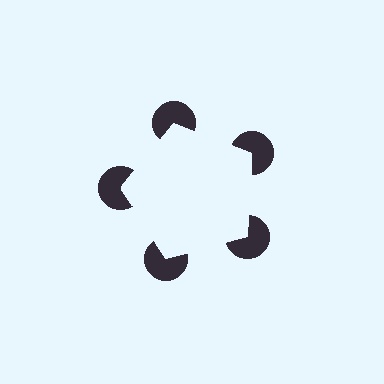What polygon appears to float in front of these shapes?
An illusory pentagon — its edges are inferred from the aligned wedge cuts in the pac-man discs, not physically drawn.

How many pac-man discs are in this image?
There are 5 — one at each vertex of the illusory pentagon.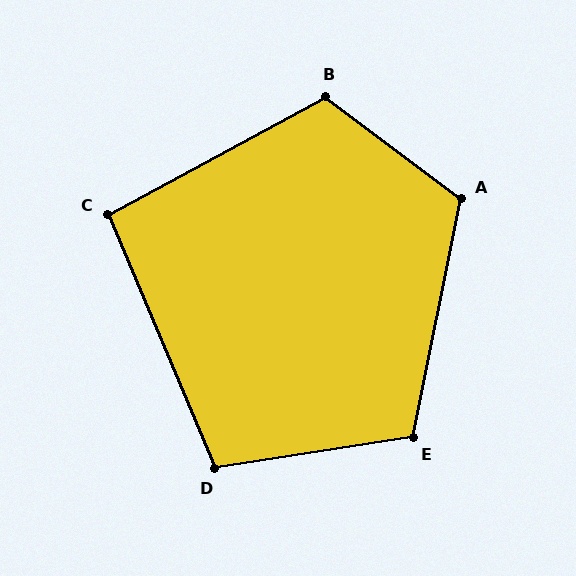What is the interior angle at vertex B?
Approximately 115 degrees (obtuse).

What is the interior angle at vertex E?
Approximately 110 degrees (obtuse).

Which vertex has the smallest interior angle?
C, at approximately 96 degrees.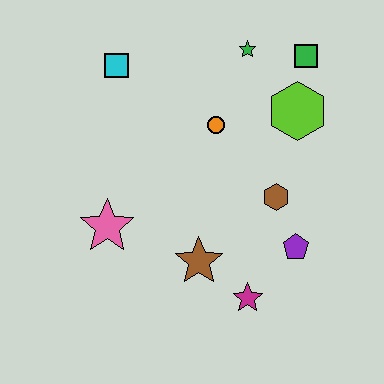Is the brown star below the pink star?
Yes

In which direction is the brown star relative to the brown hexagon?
The brown star is to the left of the brown hexagon.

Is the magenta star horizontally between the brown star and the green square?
Yes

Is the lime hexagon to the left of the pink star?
No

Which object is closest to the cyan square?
The orange circle is closest to the cyan square.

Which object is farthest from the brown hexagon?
The cyan square is farthest from the brown hexagon.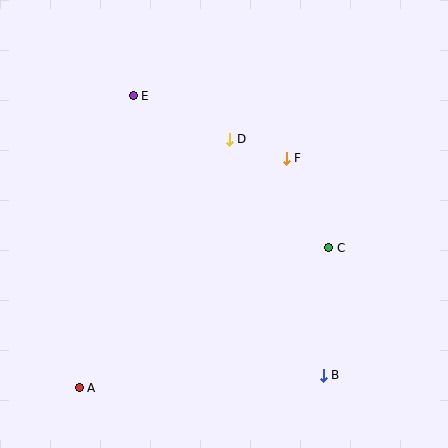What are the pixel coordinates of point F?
Point F is at (286, 158).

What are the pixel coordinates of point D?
Point D is at (229, 139).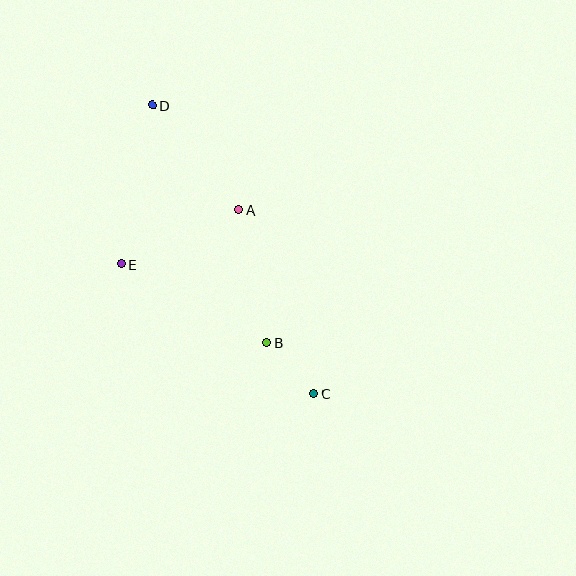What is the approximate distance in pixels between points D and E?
The distance between D and E is approximately 162 pixels.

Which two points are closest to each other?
Points B and C are closest to each other.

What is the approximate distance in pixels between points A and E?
The distance between A and E is approximately 130 pixels.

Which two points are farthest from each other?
Points C and D are farthest from each other.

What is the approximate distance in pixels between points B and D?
The distance between B and D is approximately 263 pixels.